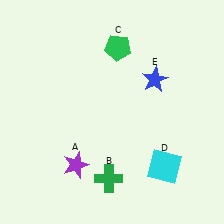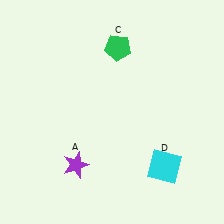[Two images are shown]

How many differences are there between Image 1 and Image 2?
There are 2 differences between the two images.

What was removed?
The green cross (B), the blue star (E) were removed in Image 2.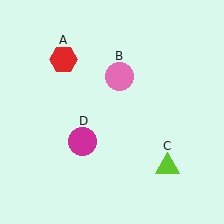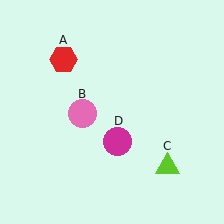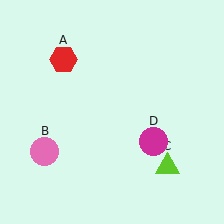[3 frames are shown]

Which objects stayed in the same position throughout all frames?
Red hexagon (object A) and lime triangle (object C) remained stationary.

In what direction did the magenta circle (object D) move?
The magenta circle (object D) moved right.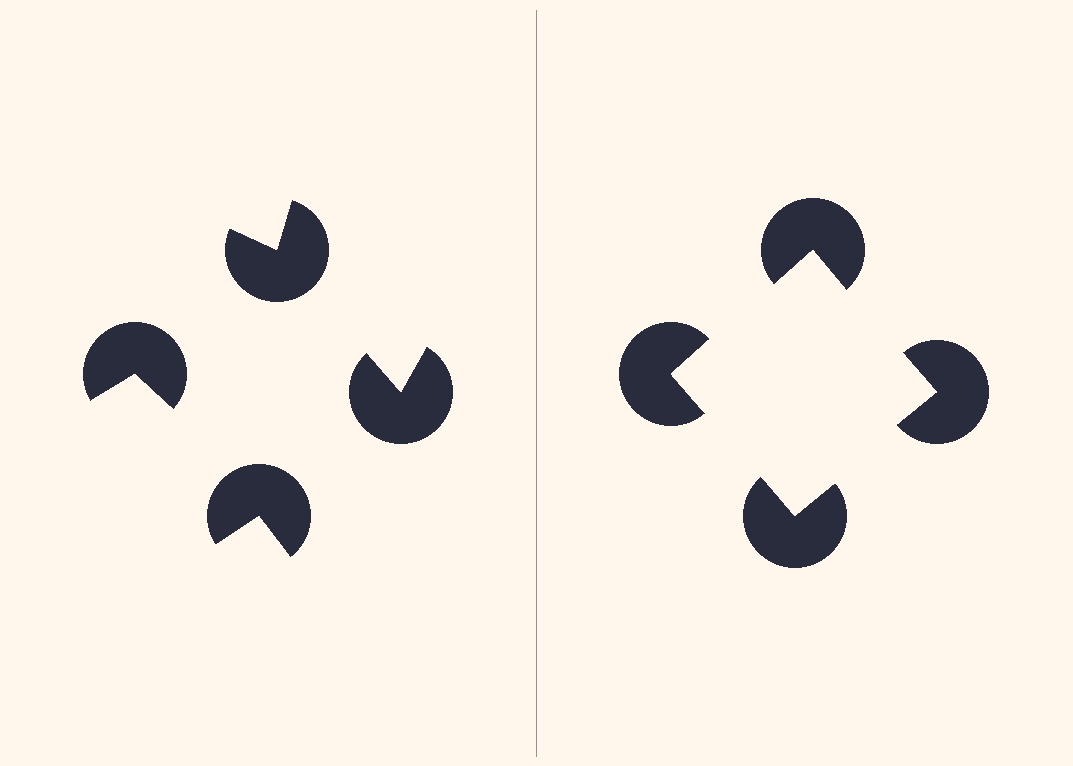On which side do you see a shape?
An illusory square appears on the right side. On the left side the wedge cuts are rotated, so no coherent shape forms.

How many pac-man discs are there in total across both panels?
8 — 4 on each side.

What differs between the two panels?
The pac-man discs are positioned identically on both sides; only the wedge orientations differ. On the right they align to a square; on the left they are misaligned.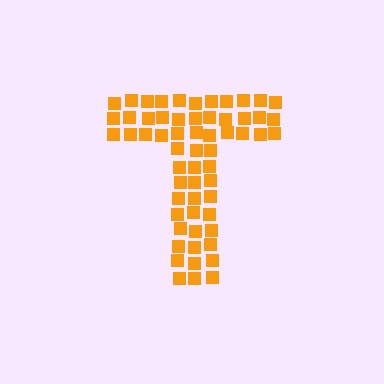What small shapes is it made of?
It is made of small squares.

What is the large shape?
The large shape is the letter T.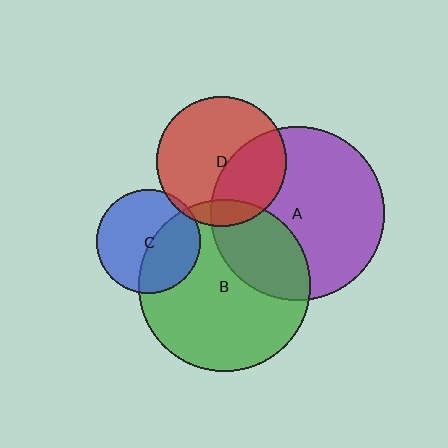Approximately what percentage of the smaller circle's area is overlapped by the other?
Approximately 5%.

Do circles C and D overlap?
Yes.